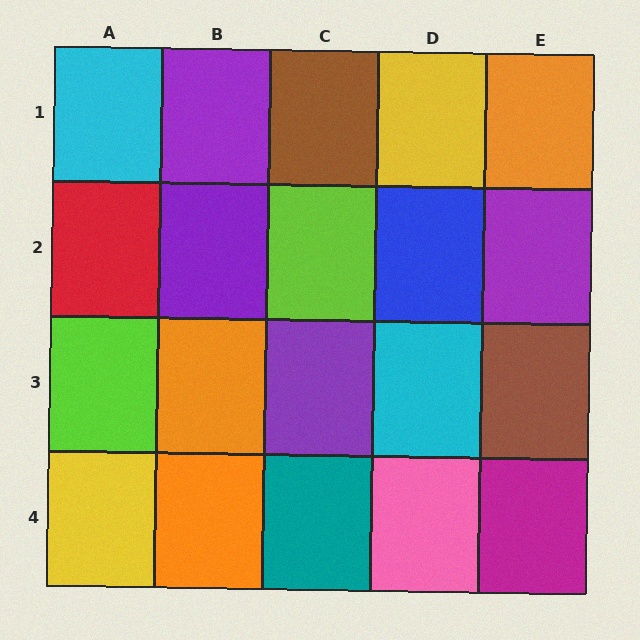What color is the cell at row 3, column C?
Purple.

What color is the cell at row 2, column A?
Red.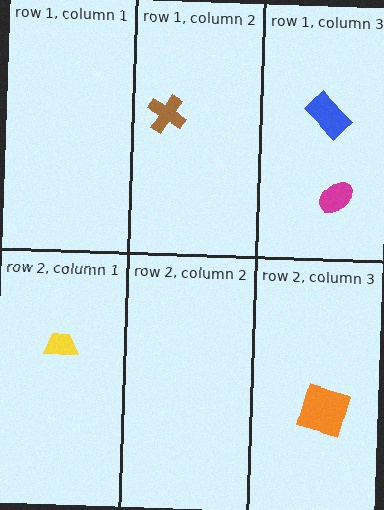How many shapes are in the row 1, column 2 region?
1.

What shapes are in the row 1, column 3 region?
The magenta ellipse, the blue rectangle.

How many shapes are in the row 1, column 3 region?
2.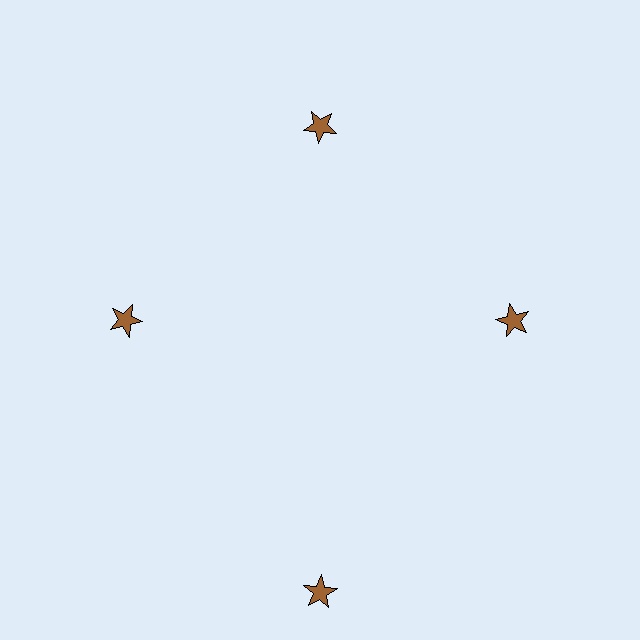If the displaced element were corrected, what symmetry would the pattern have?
It would have 4-fold rotational symmetry — the pattern would map onto itself every 90 degrees.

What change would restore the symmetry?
The symmetry would be restored by moving it inward, back onto the ring so that all 4 stars sit at equal angles and equal distance from the center.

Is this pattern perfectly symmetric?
No. The 4 brown stars are arranged in a ring, but one element near the 6 o'clock position is pushed outward from the center, breaking the 4-fold rotational symmetry.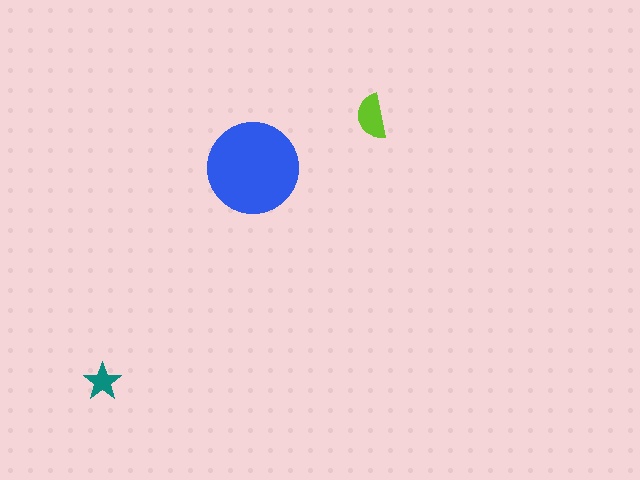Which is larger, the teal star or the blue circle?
The blue circle.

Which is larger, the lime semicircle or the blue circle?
The blue circle.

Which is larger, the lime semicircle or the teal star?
The lime semicircle.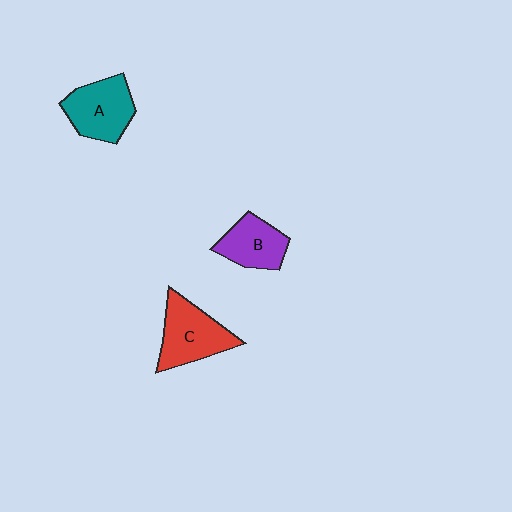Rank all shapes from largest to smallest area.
From largest to smallest: C (red), A (teal), B (purple).